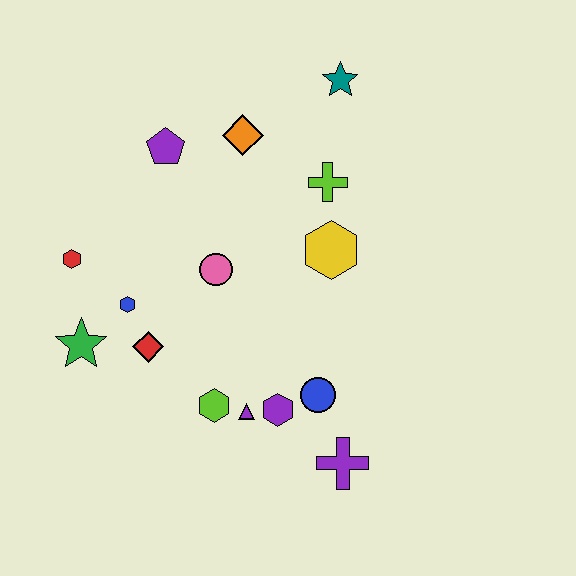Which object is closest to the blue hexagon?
The red diamond is closest to the blue hexagon.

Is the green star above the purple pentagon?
No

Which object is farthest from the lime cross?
The green star is farthest from the lime cross.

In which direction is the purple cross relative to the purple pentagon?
The purple cross is below the purple pentagon.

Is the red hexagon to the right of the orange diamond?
No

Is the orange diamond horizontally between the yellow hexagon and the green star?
Yes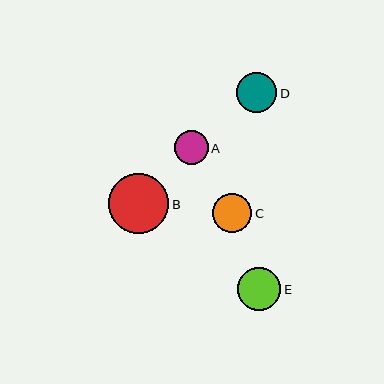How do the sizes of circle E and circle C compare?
Circle E and circle C are approximately the same size.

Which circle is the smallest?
Circle A is the smallest with a size of approximately 33 pixels.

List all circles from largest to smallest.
From largest to smallest: B, E, D, C, A.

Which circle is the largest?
Circle B is the largest with a size of approximately 60 pixels.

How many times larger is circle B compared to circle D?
Circle B is approximately 1.5 times the size of circle D.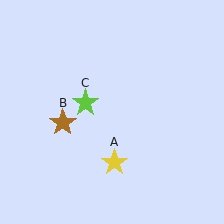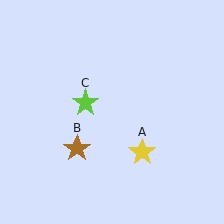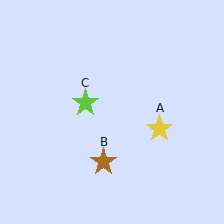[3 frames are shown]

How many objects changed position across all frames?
2 objects changed position: yellow star (object A), brown star (object B).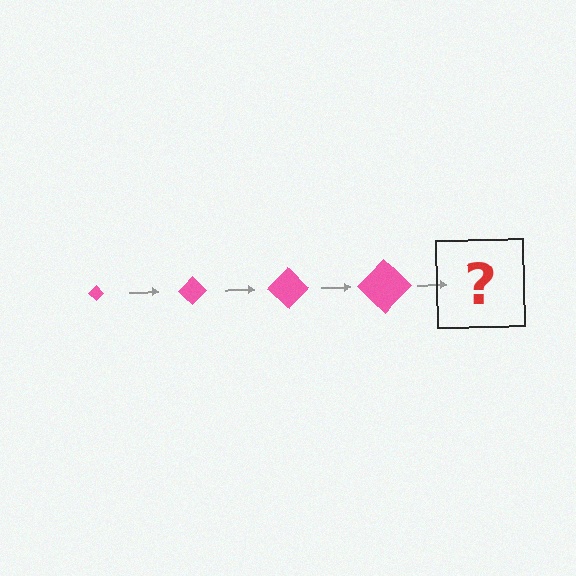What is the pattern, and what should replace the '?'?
The pattern is that the diamond gets progressively larger each step. The '?' should be a pink diamond, larger than the previous one.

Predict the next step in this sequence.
The next step is a pink diamond, larger than the previous one.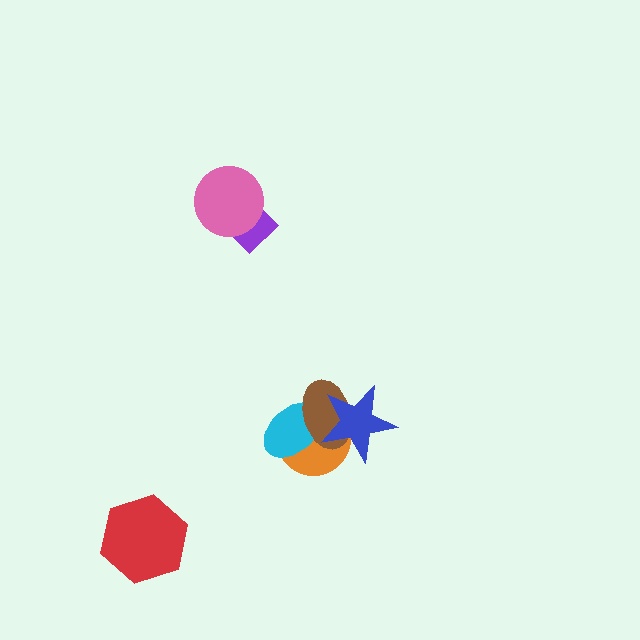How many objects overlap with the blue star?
3 objects overlap with the blue star.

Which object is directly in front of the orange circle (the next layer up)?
The cyan ellipse is directly in front of the orange circle.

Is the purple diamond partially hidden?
Yes, it is partially covered by another shape.